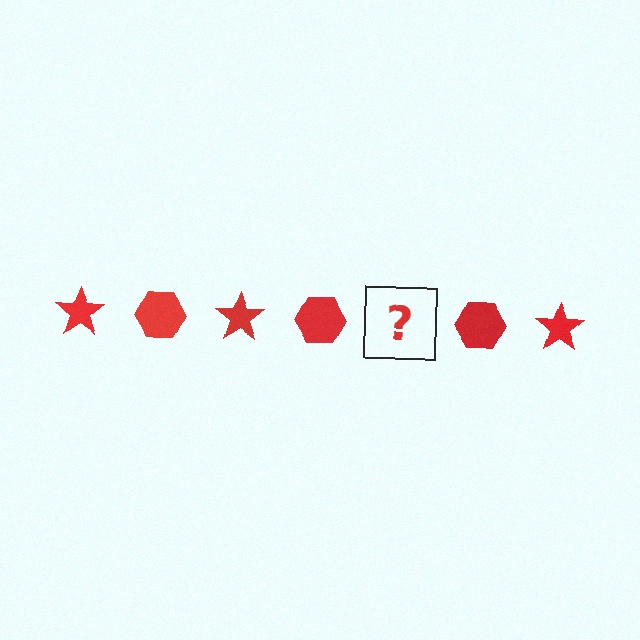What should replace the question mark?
The question mark should be replaced with a red star.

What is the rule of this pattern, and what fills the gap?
The rule is that the pattern cycles through star, hexagon shapes in red. The gap should be filled with a red star.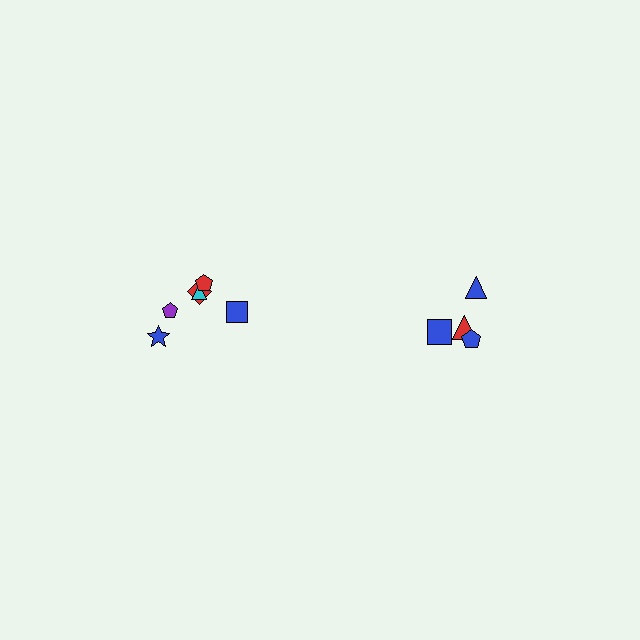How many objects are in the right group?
There are 4 objects.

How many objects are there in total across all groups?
There are 10 objects.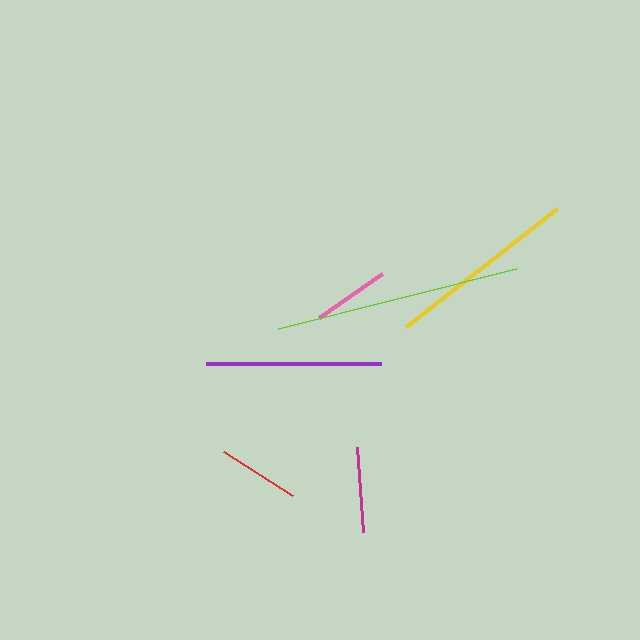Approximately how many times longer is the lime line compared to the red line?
The lime line is approximately 3.0 times the length of the red line.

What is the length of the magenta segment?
The magenta segment is approximately 85 pixels long.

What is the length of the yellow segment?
The yellow segment is approximately 191 pixels long.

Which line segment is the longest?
The lime line is the longest at approximately 246 pixels.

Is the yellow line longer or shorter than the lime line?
The lime line is longer than the yellow line.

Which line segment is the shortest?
The pink line is the shortest at approximately 77 pixels.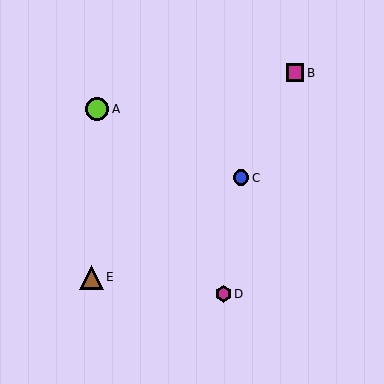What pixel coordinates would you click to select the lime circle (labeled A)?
Click at (97, 109) to select the lime circle A.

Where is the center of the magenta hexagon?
The center of the magenta hexagon is at (223, 294).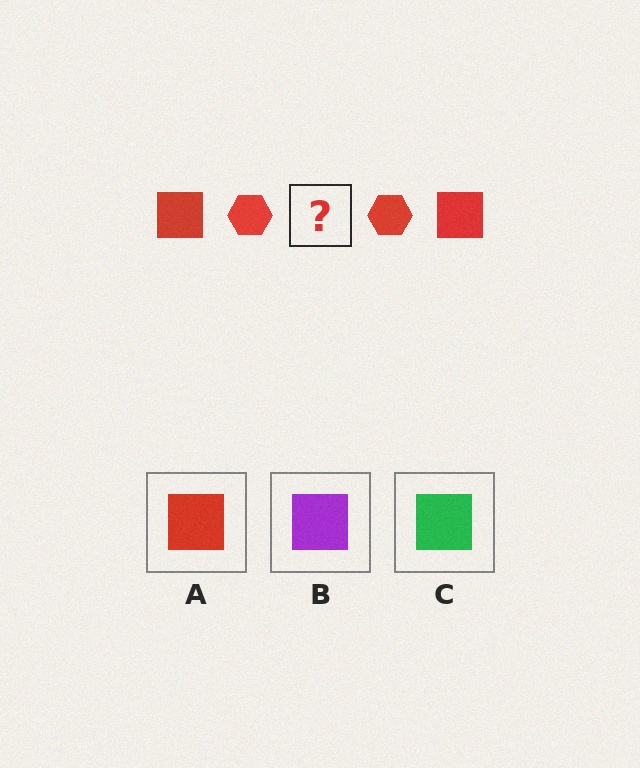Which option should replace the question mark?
Option A.